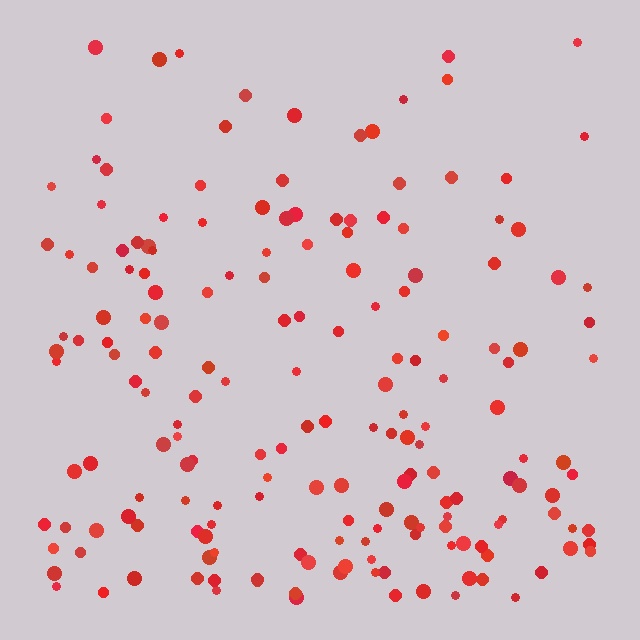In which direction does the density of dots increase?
From top to bottom, with the bottom side densest.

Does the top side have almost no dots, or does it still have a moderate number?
Still a moderate number, just noticeably fewer than the bottom.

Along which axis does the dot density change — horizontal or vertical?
Vertical.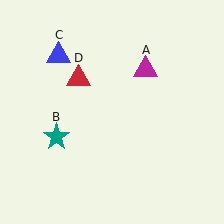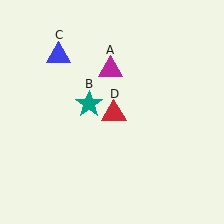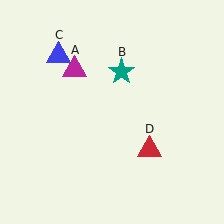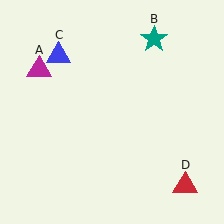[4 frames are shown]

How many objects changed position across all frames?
3 objects changed position: magenta triangle (object A), teal star (object B), red triangle (object D).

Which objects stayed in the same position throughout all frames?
Blue triangle (object C) remained stationary.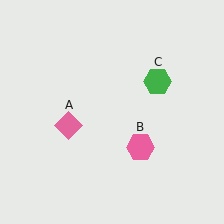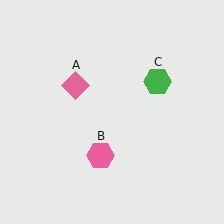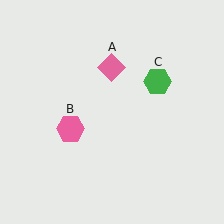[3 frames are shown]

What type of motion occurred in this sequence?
The pink diamond (object A), pink hexagon (object B) rotated clockwise around the center of the scene.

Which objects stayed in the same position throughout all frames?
Green hexagon (object C) remained stationary.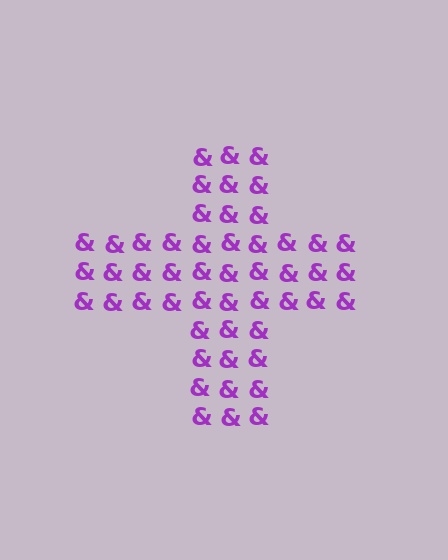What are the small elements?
The small elements are ampersands.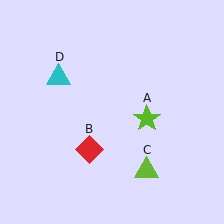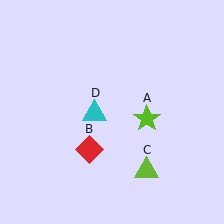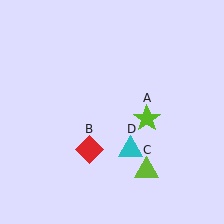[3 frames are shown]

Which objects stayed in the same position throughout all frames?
Lime star (object A) and red diamond (object B) and lime triangle (object C) remained stationary.